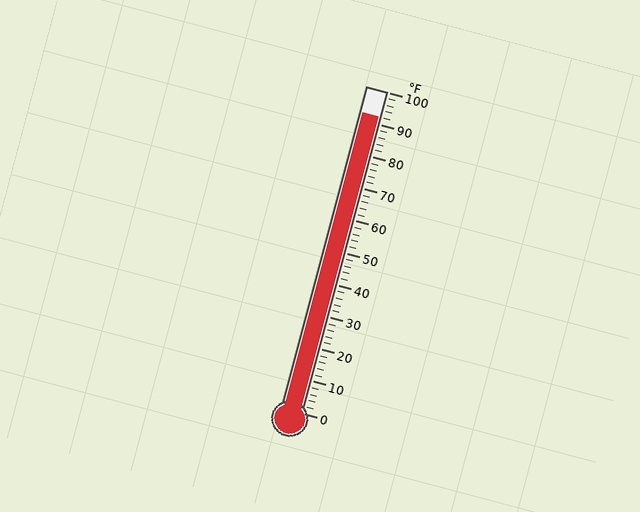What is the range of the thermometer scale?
The thermometer scale ranges from 0°F to 100°F.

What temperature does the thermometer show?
The thermometer shows approximately 92°F.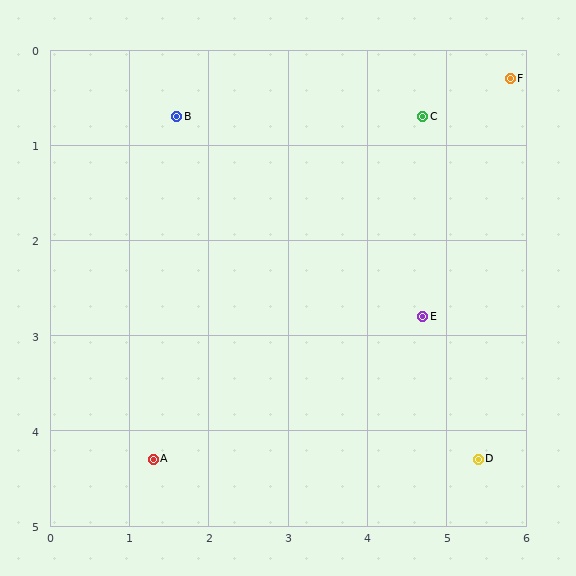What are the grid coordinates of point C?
Point C is at approximately (4.7, 0.7).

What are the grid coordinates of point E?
Point E is at approximately (4.7, 2.8).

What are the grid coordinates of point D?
Point D is at approximately (5.4, 4.3).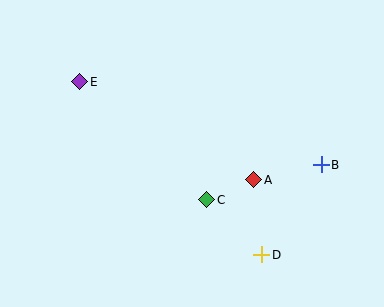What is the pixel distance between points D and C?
The distance between D and C is 78 pixels.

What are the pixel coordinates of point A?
Point A is at (254, 180).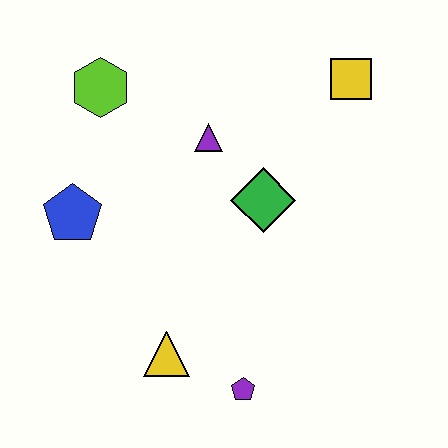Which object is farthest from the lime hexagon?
The purple pentagon is farthest from the lime hexagon.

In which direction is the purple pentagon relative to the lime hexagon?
The purple pentagon is below the lime hexagon.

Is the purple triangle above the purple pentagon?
Yes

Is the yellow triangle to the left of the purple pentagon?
Yes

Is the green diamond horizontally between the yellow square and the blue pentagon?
Yes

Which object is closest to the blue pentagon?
The lime hexagon is closest to the blue pentagon.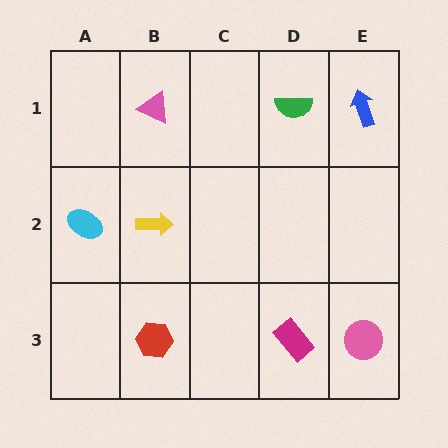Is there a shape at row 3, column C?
No, that cell is empty.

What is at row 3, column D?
A magenta rectangle.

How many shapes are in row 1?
3 shapes.